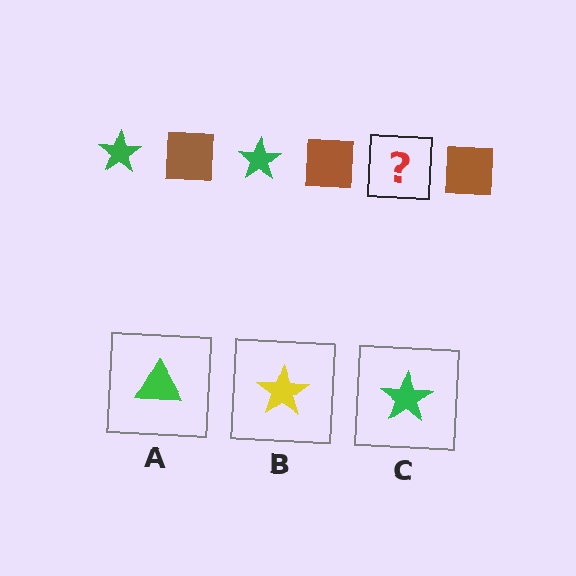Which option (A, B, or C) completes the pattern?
C.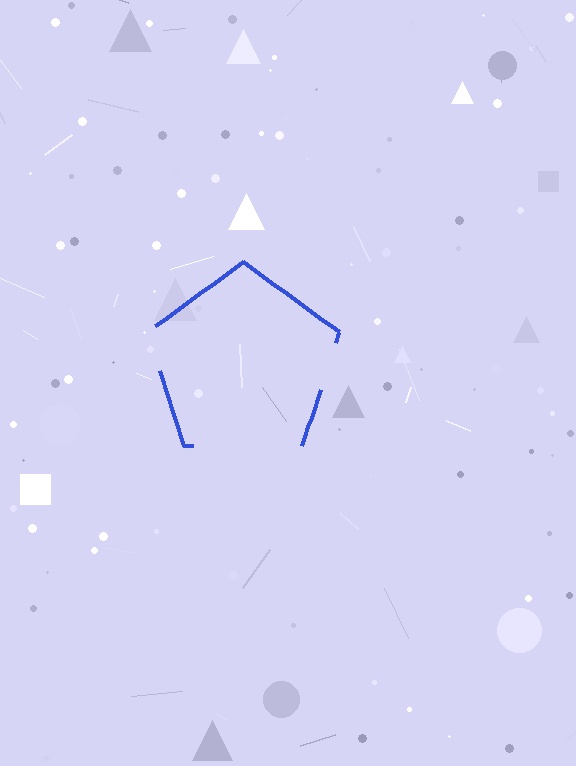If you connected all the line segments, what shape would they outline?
They would outline a pentagon.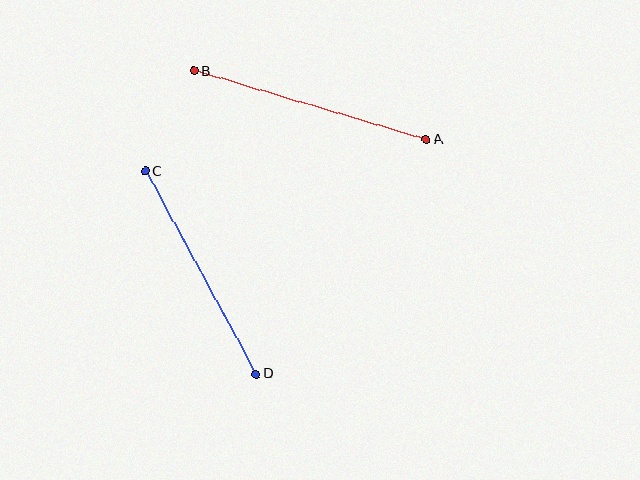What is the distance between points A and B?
The distance is approximately 242 pixels.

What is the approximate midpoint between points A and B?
The midpoint is at approximately (310, 105) pixels.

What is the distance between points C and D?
The distance is approximately 231 pixels.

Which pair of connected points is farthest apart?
Points A and B are farthest apart.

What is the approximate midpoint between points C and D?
The midpoint is at approximately (201, 273) pixels.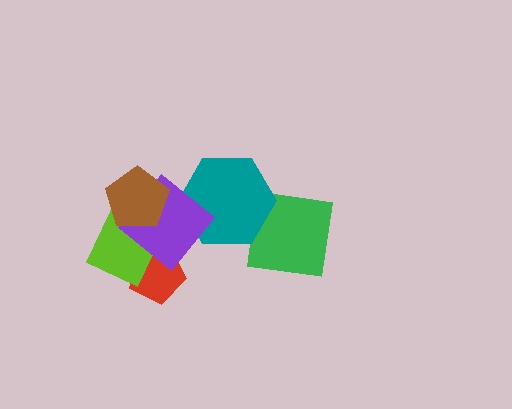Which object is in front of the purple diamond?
The brown pentagon is in front of the purple diamond.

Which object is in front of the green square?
The teal hexagon is in front of the green square.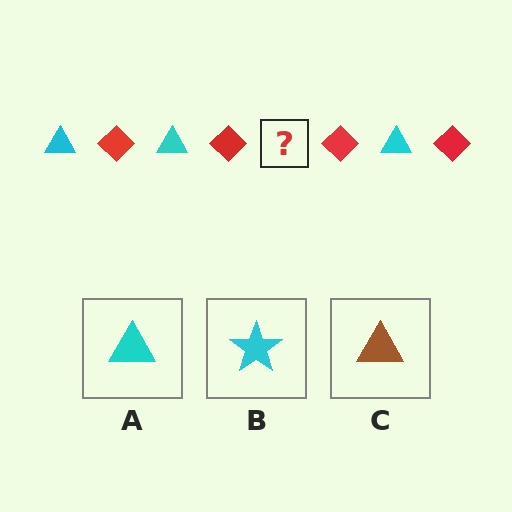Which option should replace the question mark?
Option A.